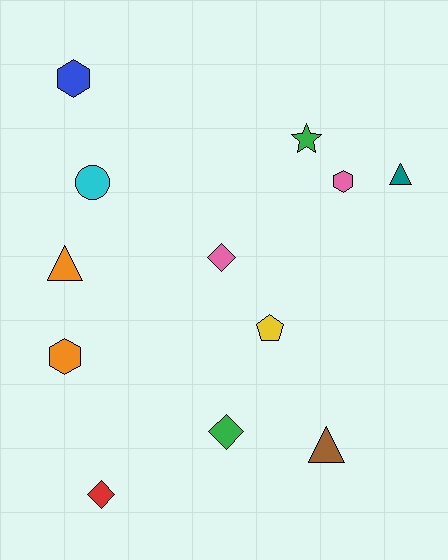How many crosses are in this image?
There are no crosses.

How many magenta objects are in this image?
There are no magenta objects.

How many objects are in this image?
There are 12 objects.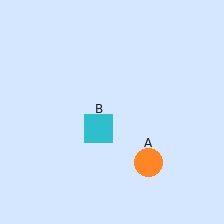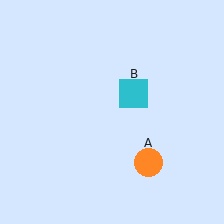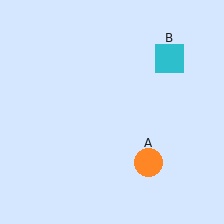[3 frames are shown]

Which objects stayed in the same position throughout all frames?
Orange circle (object A) remained stationary.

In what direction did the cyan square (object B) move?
The cyan square (object B) moved up and to the right.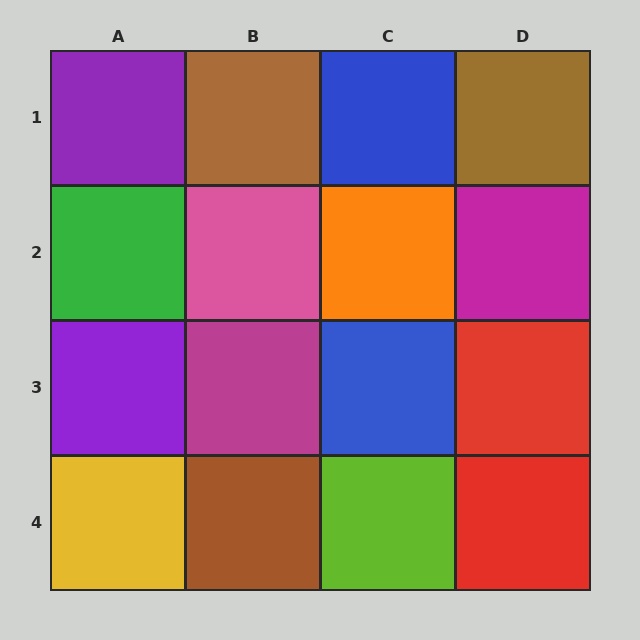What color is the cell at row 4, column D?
Red.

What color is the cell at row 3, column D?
Red.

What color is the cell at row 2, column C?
Orange.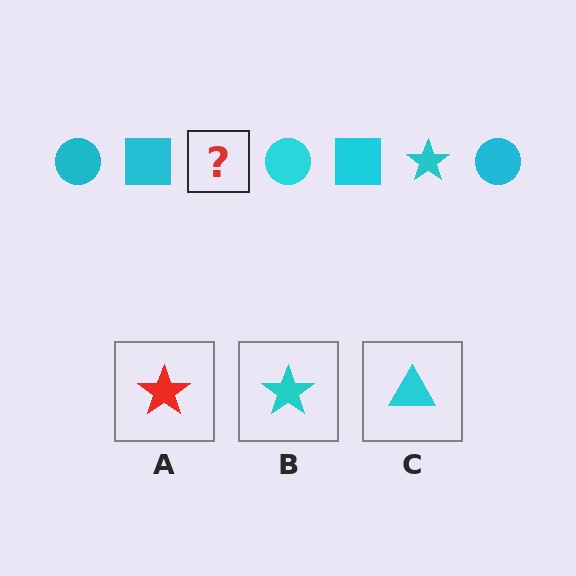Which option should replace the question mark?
Option B.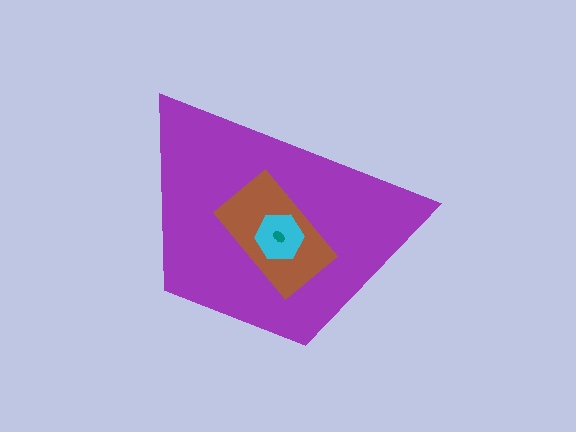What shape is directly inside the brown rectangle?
The cyan hexagon.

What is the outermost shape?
The purple trapezoid.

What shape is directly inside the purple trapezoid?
The brown rectangle.